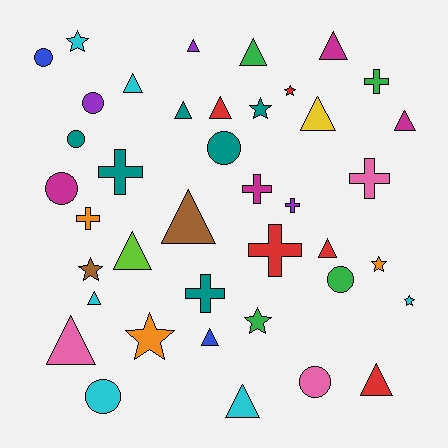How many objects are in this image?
There are 40 objects.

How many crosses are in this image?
There are 8 crosses.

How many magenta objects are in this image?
There are 4 magenta objects.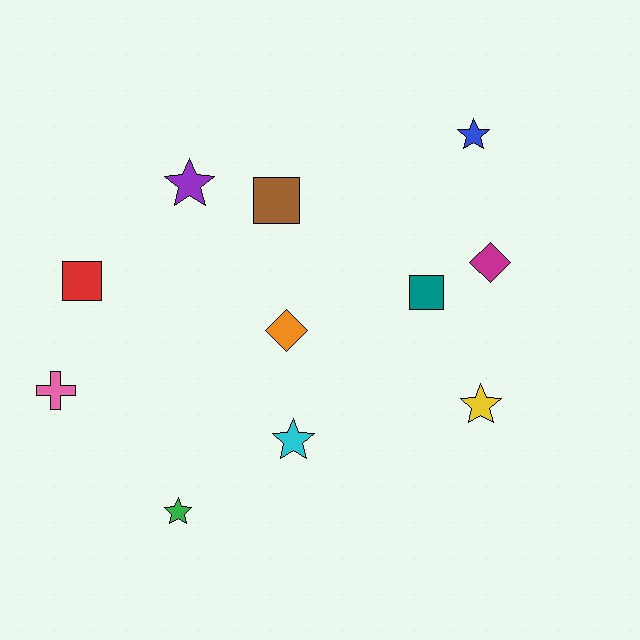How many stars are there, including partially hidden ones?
There are 5 stars.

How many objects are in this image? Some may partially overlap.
There are 11 objects.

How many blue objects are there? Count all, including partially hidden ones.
There is 1 blue object.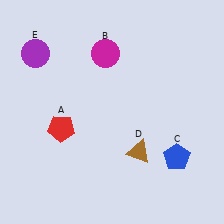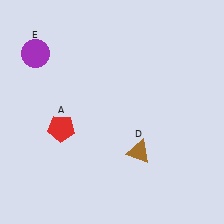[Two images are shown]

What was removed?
The magenta circle (B), the blue pentagon (C) were removed in Image 2.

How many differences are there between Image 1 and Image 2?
There are 2 differences between the two images.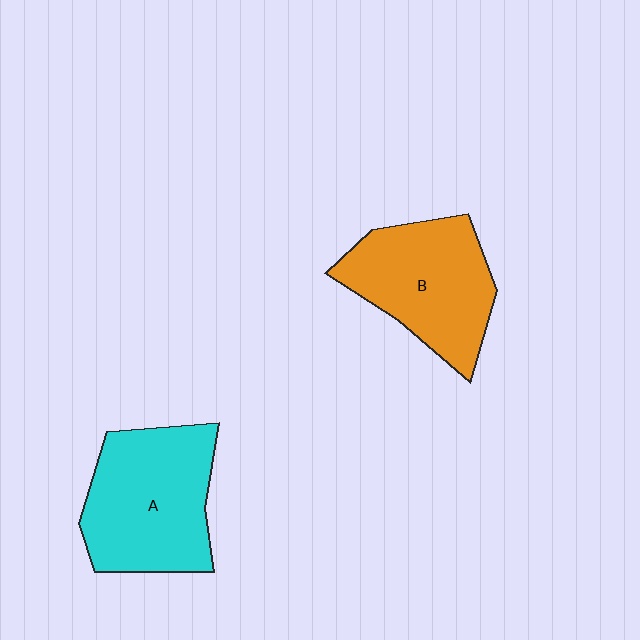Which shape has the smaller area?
Shape B (orange).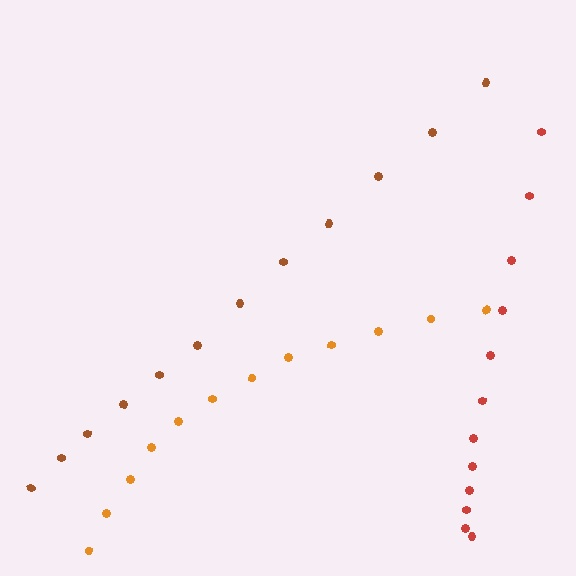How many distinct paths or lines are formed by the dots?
There are 3 distinct paths.